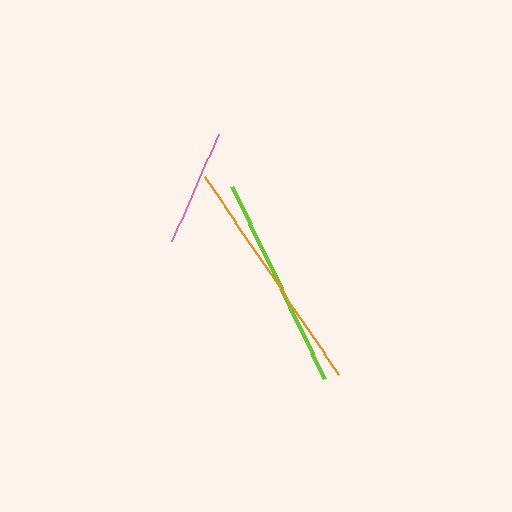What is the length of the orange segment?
The orange segment is approximately 240 pixels long.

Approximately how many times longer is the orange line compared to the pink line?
The orange line is approximately 2.1 times the length of the pink line.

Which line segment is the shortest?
The pink line is the shortest at approximately 116 pixels.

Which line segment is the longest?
The orange line is the longest at approximately 240 pixels.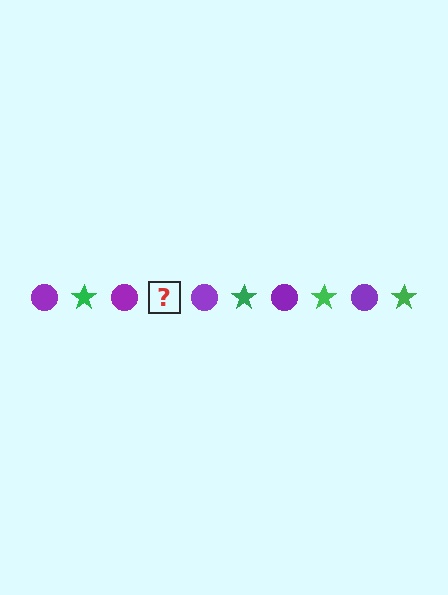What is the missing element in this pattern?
The missing element is a green star.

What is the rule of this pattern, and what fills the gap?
The rule is that the pattern alternates between purple circle and green star. The gap should be filled with a green star.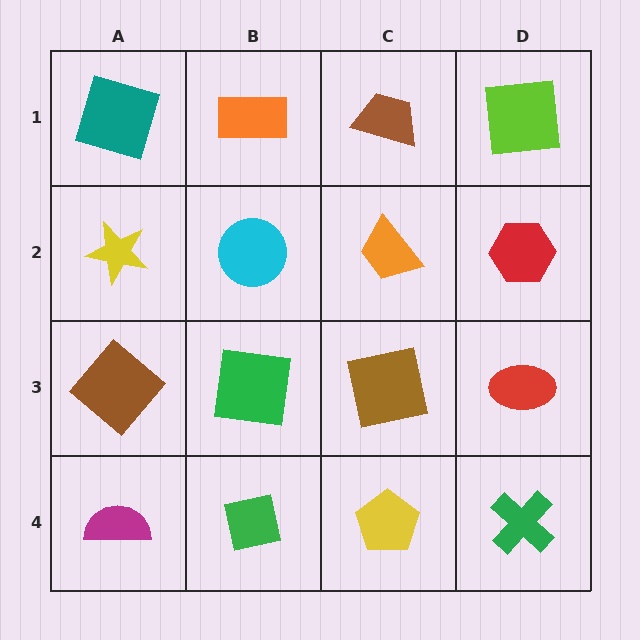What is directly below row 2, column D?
A red ellipse.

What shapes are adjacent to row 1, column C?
An orange trapezoid (row 2, column C), an orange rectangle (row 1, column B), a lime square (row 1, column D).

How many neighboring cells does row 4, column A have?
2.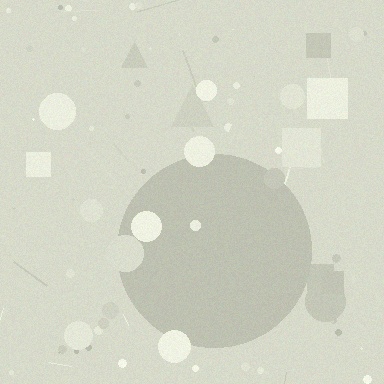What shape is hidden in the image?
A circle is hidden in the image.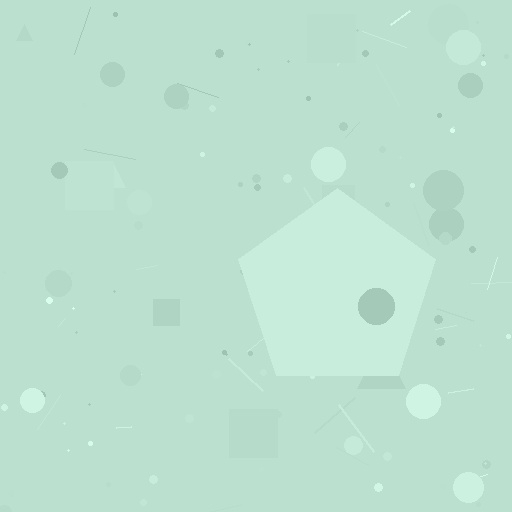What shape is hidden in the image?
A pentagon is hidden in the image.